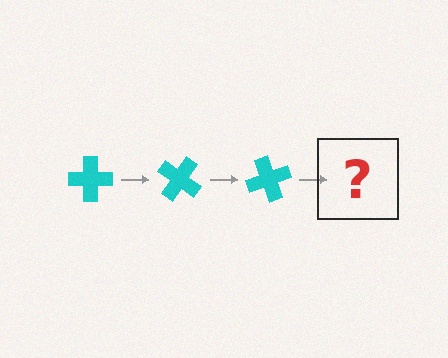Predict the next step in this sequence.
The next step is a cyan cross rotated 105 degrees.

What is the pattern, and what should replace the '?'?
The pattern is that the cross rotates 35 degrees each step. The '?' should be a cyan cross rotated 105 degrees.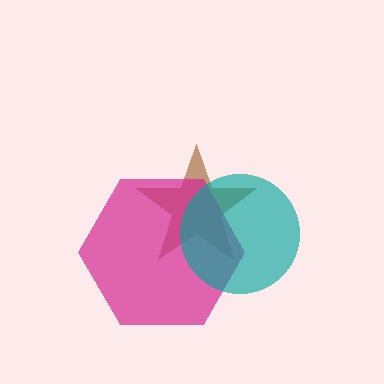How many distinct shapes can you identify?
There are 3 distinct shapes: a brown star, a magenta hexagon, a teal circle.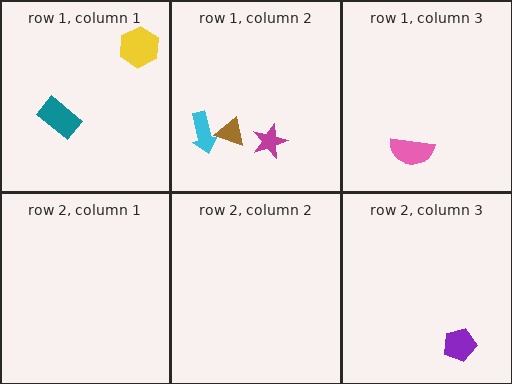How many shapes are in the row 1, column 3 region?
1.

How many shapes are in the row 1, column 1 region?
2.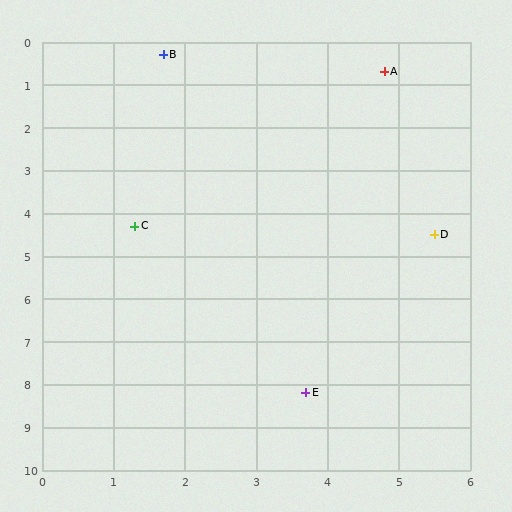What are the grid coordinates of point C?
Point C is at approximately (1.3, 4.3).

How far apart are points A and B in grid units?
Points A and B are about 3.1 grid units apart.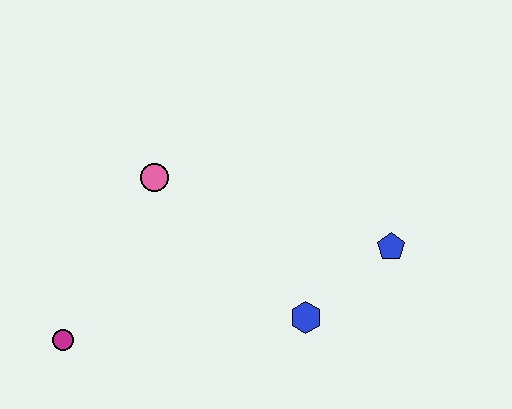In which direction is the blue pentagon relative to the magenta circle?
The blue pentagon is to the right of the magenta circle.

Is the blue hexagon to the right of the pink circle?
Yes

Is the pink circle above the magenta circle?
Yes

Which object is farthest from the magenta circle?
The blue pentagon is farthest from the magenta circle.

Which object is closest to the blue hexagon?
The blue pentagon is closest to the blue hexagon.